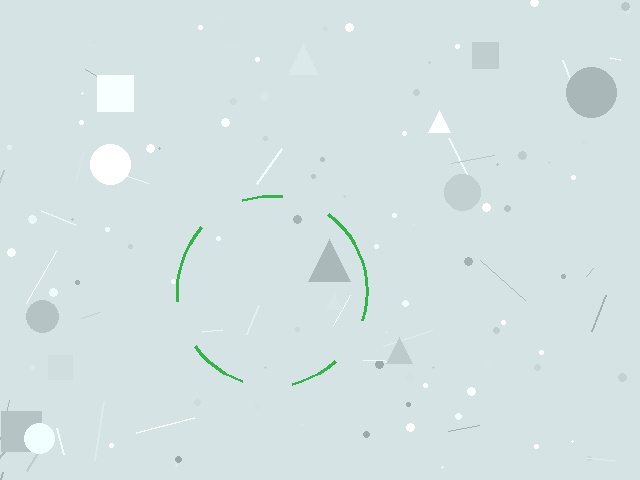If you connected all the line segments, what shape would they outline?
They would outline a circle.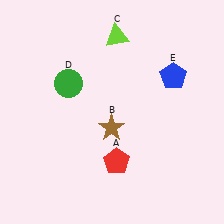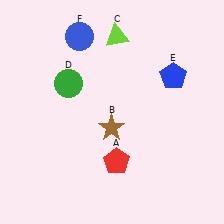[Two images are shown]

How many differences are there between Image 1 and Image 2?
There is 1 difference between the two images.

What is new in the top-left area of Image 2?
A blue circle (F) was added in the top-left area of Image 2.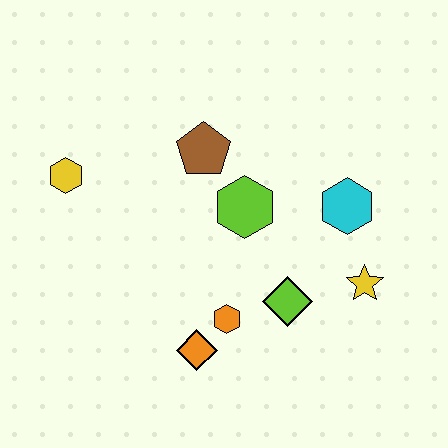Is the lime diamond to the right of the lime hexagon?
Yes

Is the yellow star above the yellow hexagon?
No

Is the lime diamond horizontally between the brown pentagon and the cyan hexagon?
Yes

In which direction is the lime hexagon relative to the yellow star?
The lime hexagon is to the left of the yellow star.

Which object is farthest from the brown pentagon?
The yellow star is farthest from the brown pentagon.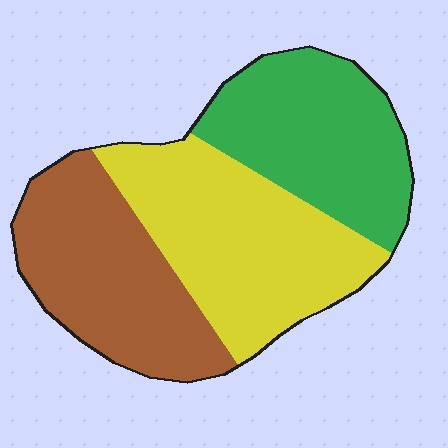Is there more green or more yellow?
Yellow.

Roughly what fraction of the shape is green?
Green takes up between a sixth and a third of the shape.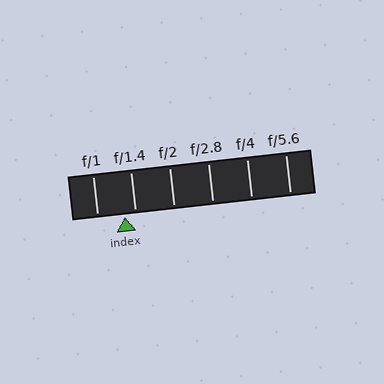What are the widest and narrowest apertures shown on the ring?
The widest aperture shown is f/1 and the narrowest is f/5.6.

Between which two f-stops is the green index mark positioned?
The index mark is between f/1 and f/1.4.